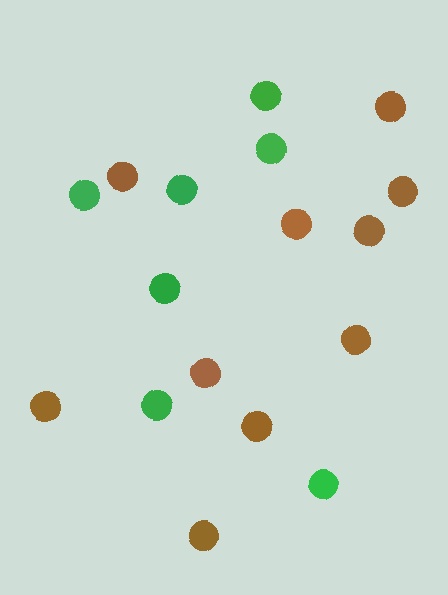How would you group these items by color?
There are 2 groups: one group of brown circles (10) and one group of green circles (7).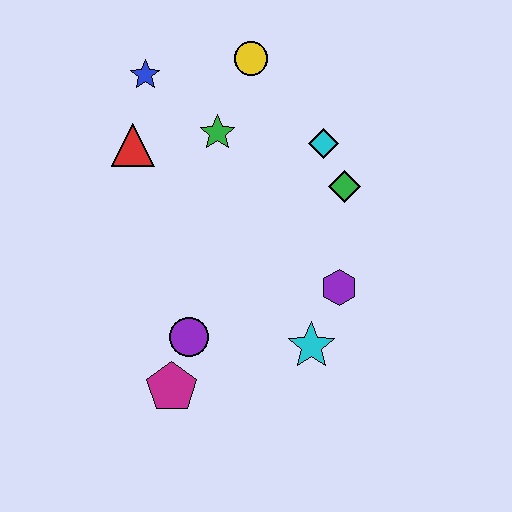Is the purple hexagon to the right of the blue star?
Yes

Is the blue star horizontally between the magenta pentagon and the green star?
No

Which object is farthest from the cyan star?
The blue star is farthest from the cyan star.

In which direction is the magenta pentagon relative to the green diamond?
The magenta pentagon is below the green diamond.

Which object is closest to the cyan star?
The purple hexagon is closest to the cyan star.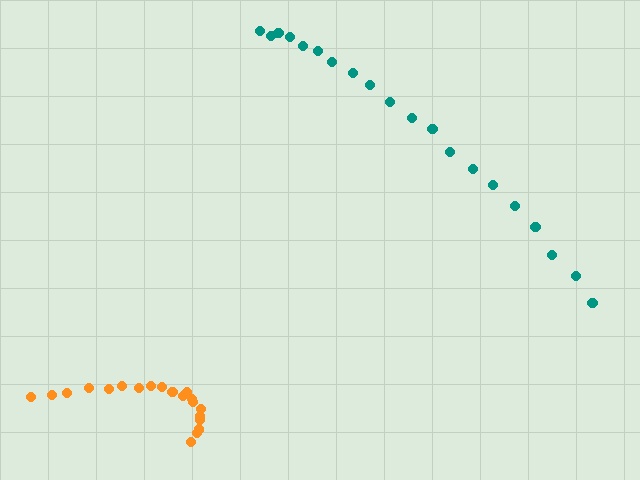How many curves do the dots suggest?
There are 2 distinct paths.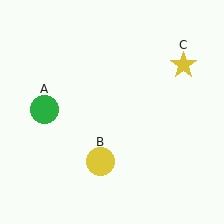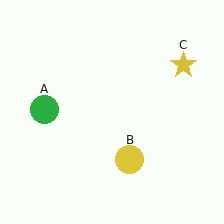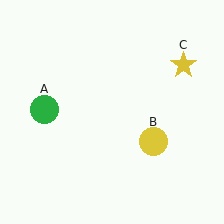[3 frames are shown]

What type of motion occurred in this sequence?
The yellow circle (object B) rotated counterclockwise around the center of the scene.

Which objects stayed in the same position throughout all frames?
Green circle (object A) and yellow star (object C) remained stationary.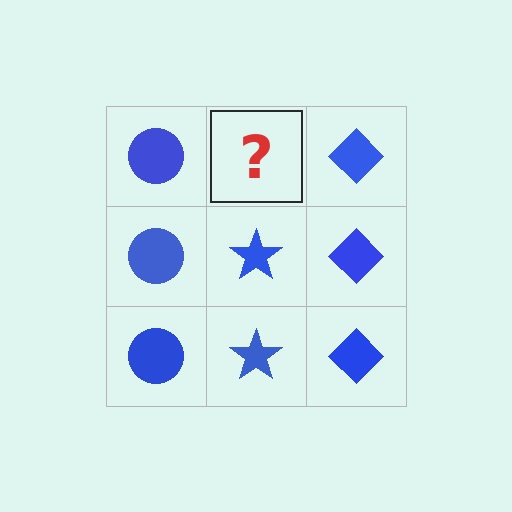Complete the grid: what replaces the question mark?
The question mark should be replaced with a blue star.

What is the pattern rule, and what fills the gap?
The rule is that each column has a consistent shape. The gap should be filled with a blue star.